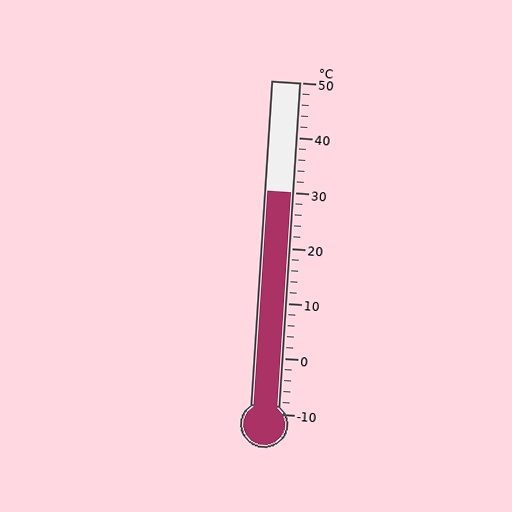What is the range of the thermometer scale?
The thermometer scale ranges from -10°C to 50°C.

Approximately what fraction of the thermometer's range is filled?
The thermometer is filled to approximately 65% of its range.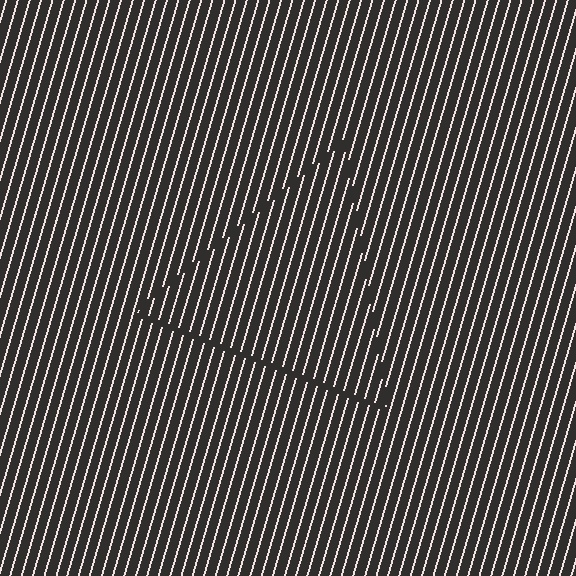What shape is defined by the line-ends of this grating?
An illusory triangle. The interior of the shape contains the same grating, shifted by half a period — the contour is defined by the phase discontinuity where line-ends from the inner and outer gratings abut.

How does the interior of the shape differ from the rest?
The interior of the shape contains the same grating, shifted by half a period — the contour is defined by the phase discontinuity where line-ends from the inner and outer gratings abut.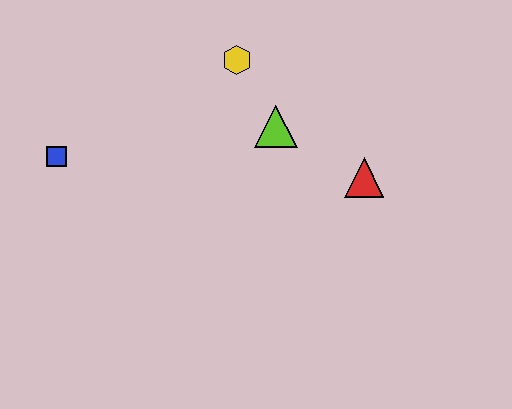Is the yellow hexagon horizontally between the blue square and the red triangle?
Yes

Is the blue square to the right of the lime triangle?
No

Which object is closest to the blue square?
The yellow hexagon is closest to the blue square.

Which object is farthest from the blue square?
The red triangle is farthest from the blue square.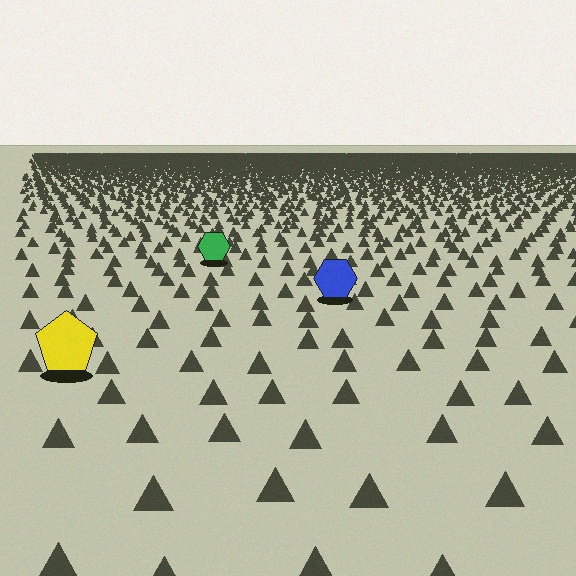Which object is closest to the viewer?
The yellow pentagon is closest. The texture marks near it are larger and more spread out.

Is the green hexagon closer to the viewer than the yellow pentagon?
No. The yellow pentagon is closer — you can tell from the texture gradient: the ground texture is coarser near it.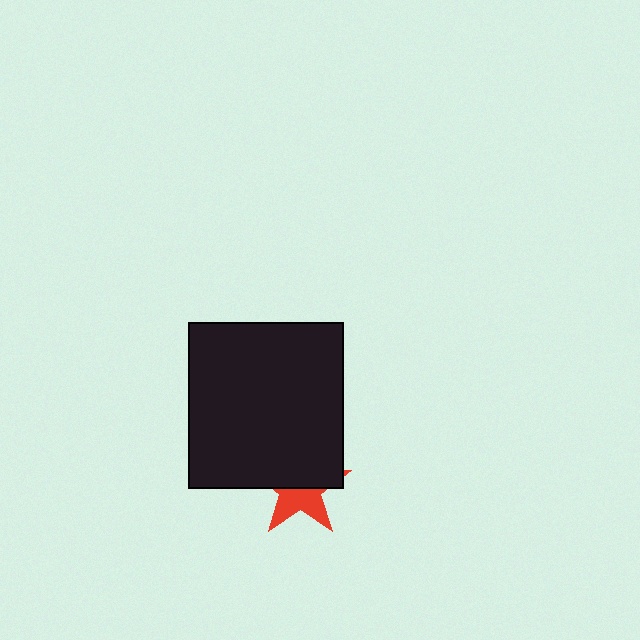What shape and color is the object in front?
The object in front is a black rectangle.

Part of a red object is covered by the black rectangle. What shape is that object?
It is a star.